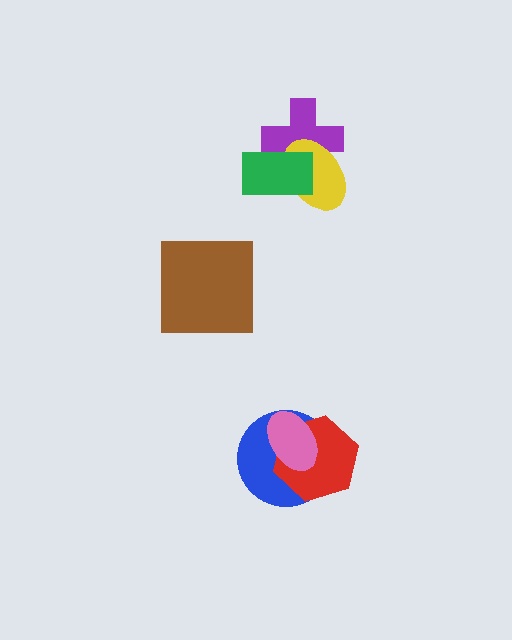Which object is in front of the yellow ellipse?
The green rectangle is in front of the yellow ellipse.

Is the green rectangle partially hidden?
No, no other shape covers it.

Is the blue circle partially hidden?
Yes, it is partially covered by another shape.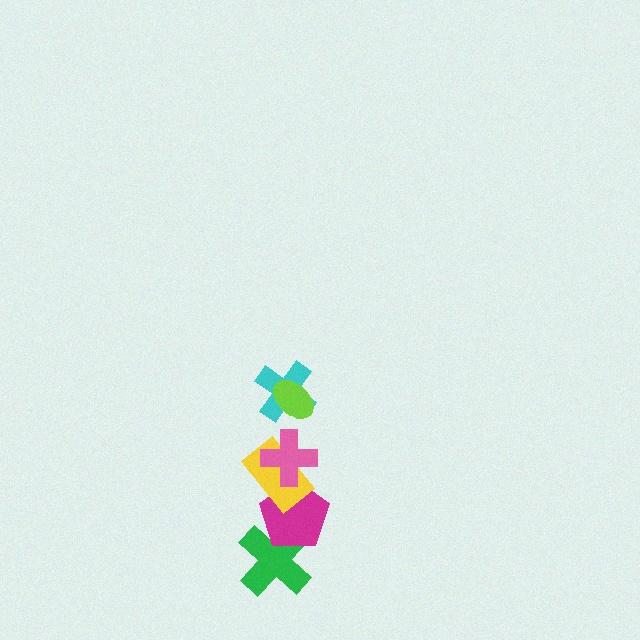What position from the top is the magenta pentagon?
The magenta pentagon is 5th from the top.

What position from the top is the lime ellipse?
The lime ellipse is 1st from the top.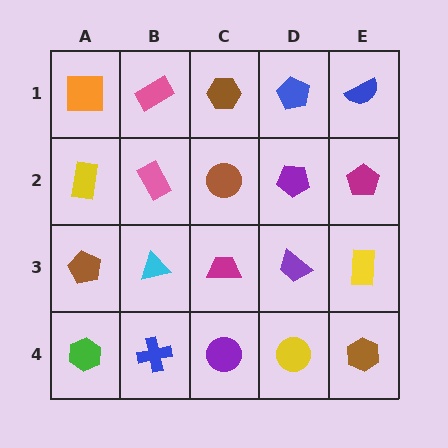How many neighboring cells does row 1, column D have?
3.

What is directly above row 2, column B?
A pink rectangle.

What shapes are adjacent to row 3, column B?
A pink rectangle (row 2, column B), a blue cross (row 4, column B), a brown pentagon (row 3, column A), a magenta trapezoid (row 3, column C).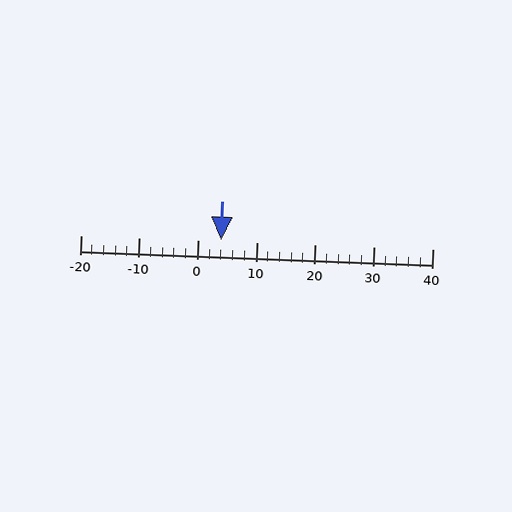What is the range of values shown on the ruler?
The ruler shows values from -20 to 40.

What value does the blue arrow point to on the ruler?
The blue arrow points to approximately 4.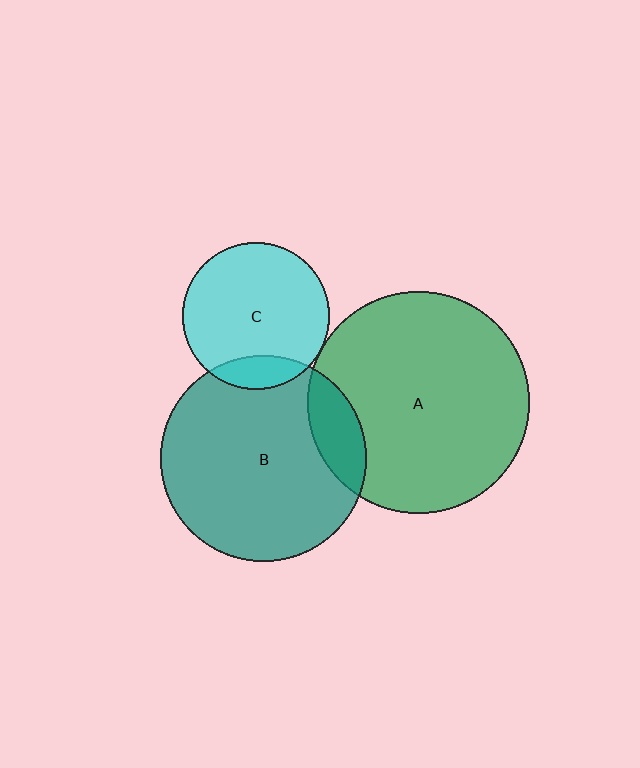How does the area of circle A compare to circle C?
Approximately 2.3 times.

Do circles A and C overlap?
Yes.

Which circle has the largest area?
Circle A (green).